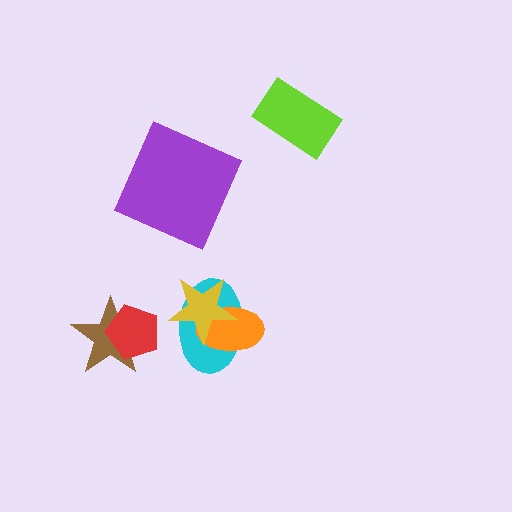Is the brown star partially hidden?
Yes, it is partially covered by another shape.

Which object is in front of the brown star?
The red pentagon is in front of the brown star.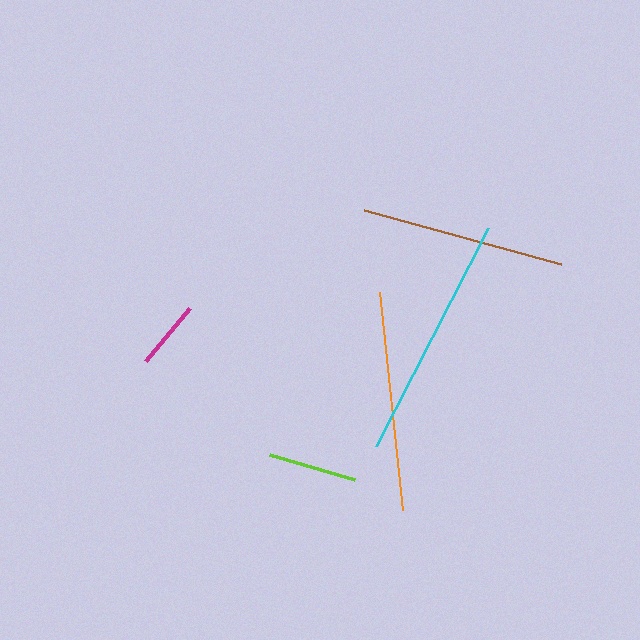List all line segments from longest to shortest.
From longest to shortest: cyan, orange, brown, lime, magenta.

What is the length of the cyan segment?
The cyan segment is approximately 245 pixels long.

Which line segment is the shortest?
The magenta line is the shortest at approximately 69 pixels.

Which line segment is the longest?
The cyan line is the longest at approximately 245 pixels.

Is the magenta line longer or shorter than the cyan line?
The cyan line is longer than the magenta line.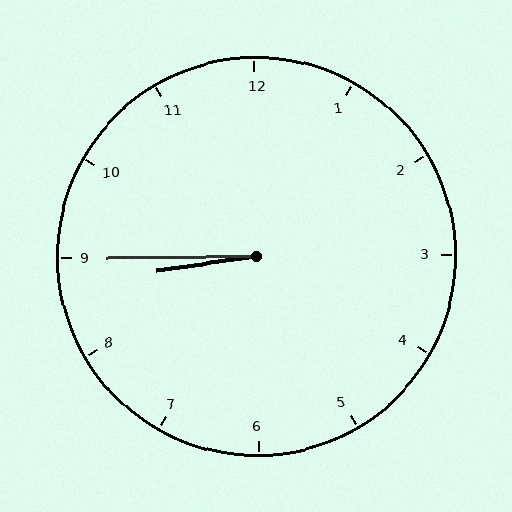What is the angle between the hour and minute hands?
Approximately 8 degrees.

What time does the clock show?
8:45.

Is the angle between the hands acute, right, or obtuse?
It is acute.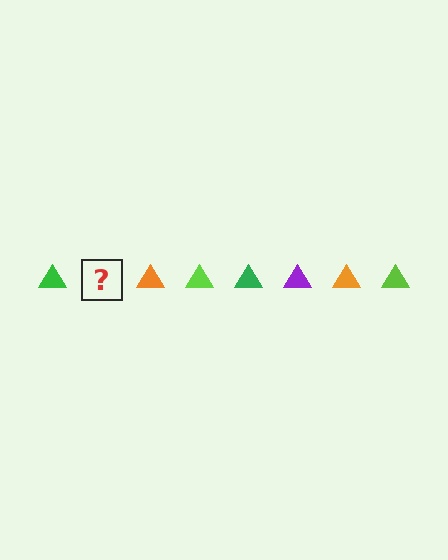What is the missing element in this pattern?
The missing element is a purple triangle.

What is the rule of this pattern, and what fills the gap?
The rule is that the pattern cycles through green, purple, orange, lime triangles. The gap should be filled with a purple triangle.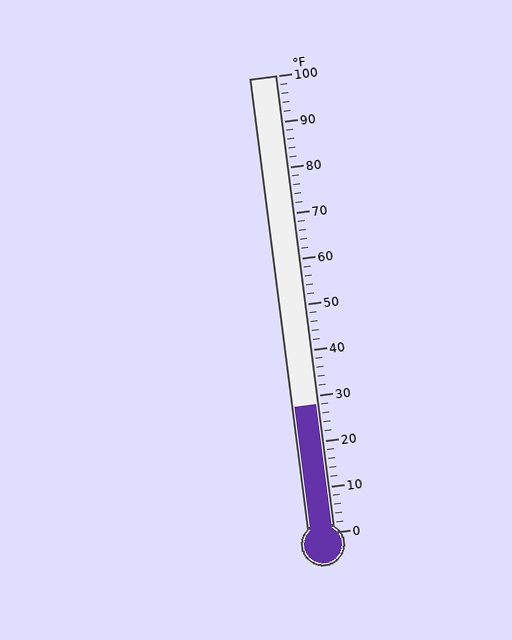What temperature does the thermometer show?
The thermometer shows approximately 28°F.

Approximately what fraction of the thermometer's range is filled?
The thermometer is filled to approximately 30% of its range.